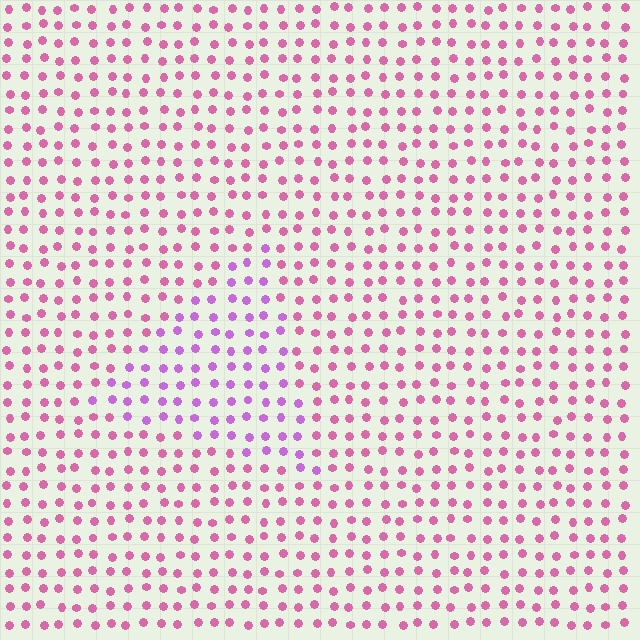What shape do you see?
I see a triangle.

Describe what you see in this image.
The image is filled with small pink elements in a uniform arrangement. A triangle-shaped region is visible where the elements are tinted to a slightly different hue, forming a subtle color boundary.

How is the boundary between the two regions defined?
The boundary is defined purely by a slight shift in hue (about 35 degrees). Spacing, size, and orientation are identical on both sides.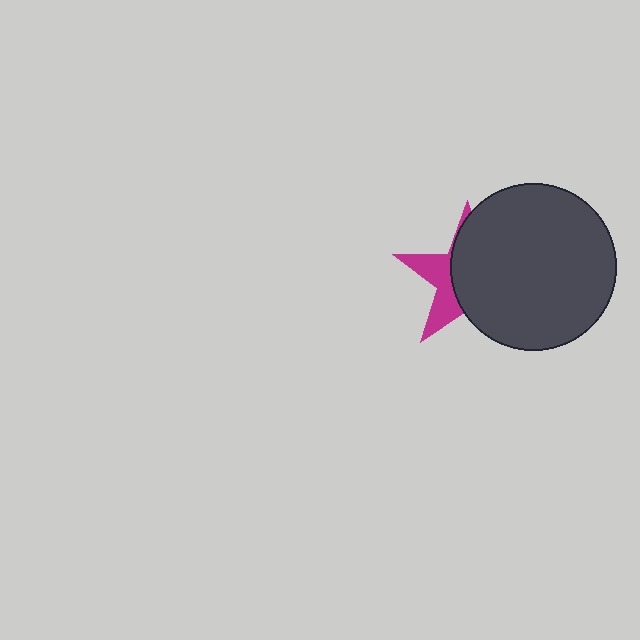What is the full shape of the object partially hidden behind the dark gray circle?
The partially hidden object is a magenta star.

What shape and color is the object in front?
The object in front is a dark gray circle.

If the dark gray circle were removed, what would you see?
You would see the complete magenta star.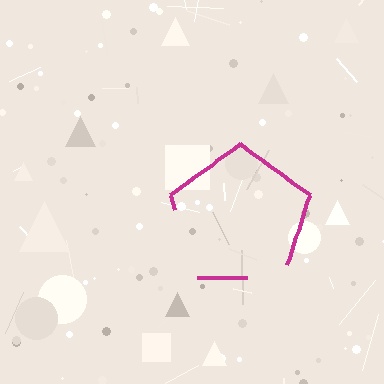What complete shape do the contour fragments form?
The contour fragments form a pentagon.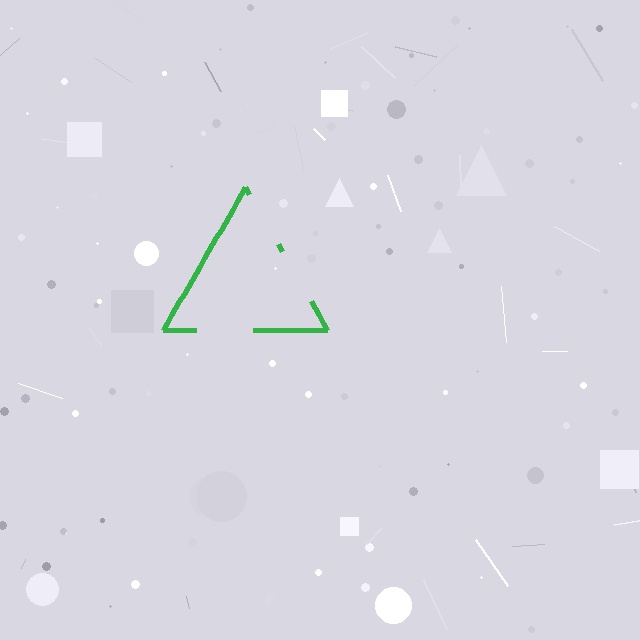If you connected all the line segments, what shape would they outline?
They would outline a triangle.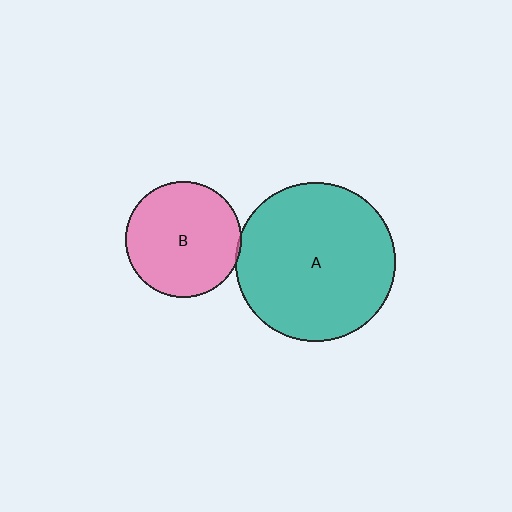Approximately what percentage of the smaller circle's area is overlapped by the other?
Approximately 5%.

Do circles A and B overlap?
Yes.